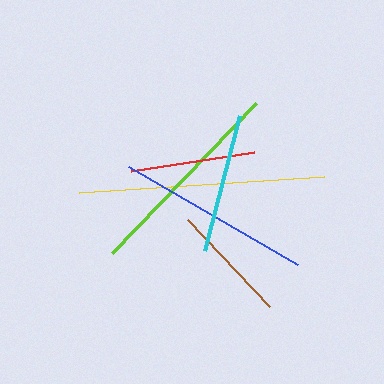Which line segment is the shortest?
The brown line is the shortest at approximately 120 pixels.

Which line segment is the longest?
The yellow line is the longest at approximately 245 pixels.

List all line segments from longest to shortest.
From longest to shortest: yellow, lime, blue, cyan, red, brown.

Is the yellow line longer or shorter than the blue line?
The yellow line is longer than the blue line.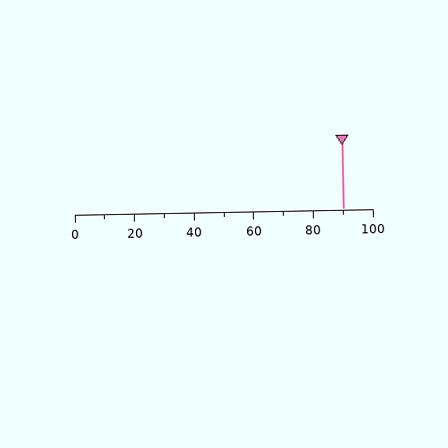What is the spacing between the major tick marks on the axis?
The major ticks are spaced 20 apart.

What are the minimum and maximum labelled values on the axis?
The axis runs from 0 to 100.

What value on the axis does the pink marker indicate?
The marker indicates approximately 90.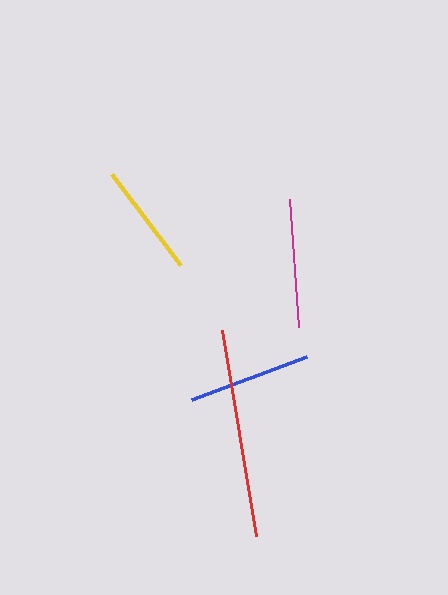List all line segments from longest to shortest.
From longest to shortest: red, magenta, blue, yellow.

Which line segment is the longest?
The red line is the longest at approximately 209 pixels.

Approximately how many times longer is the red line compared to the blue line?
The red line is approximately 1.7 times the length of the blue line.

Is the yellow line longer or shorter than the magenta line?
The magenta line is longer than the yellow line.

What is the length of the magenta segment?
The magenta segment is approximately 129 pixels long.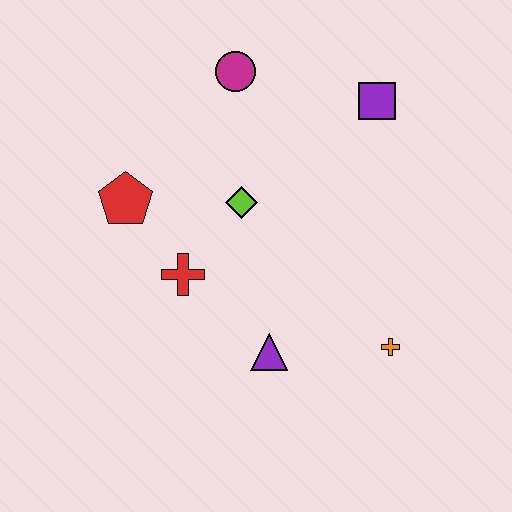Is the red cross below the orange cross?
No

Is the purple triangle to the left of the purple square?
Yes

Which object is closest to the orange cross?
The purple triangle is closest to the orange cross.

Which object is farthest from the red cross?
The purple square is farthest from the red cross.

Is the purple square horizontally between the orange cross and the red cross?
Yes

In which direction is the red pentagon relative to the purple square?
The red pentagon is to the left of the purple square.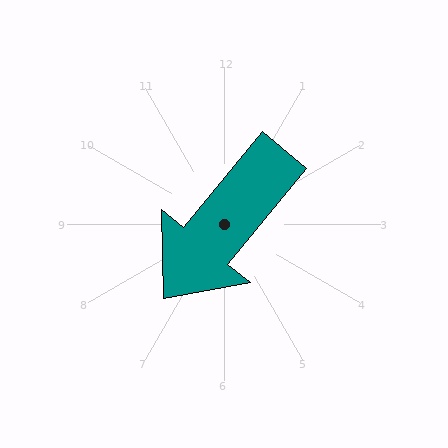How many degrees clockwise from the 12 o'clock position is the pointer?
Approximately 219 degrees.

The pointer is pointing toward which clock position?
Roughly 7 o'clock.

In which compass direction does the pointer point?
Southwest.